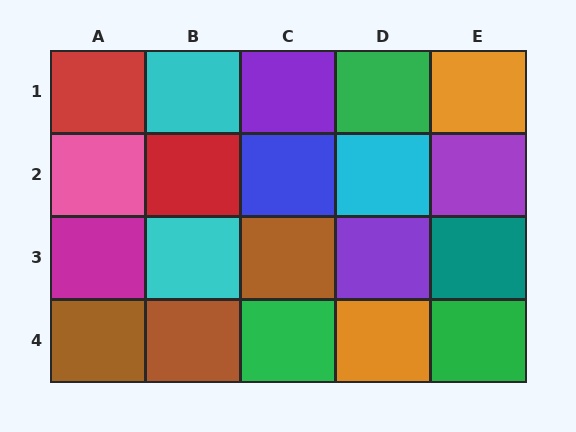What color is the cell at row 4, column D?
Orange.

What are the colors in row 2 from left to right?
Pink, red, blue, cyan, purple.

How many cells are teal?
1 cell is teal.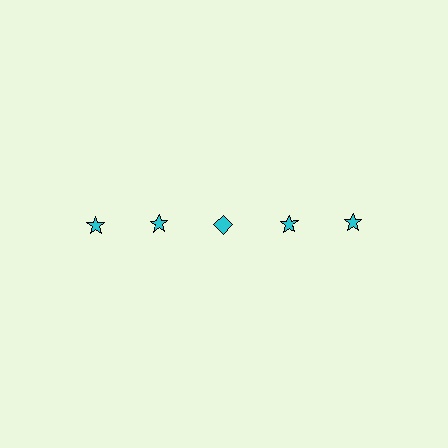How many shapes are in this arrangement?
There are 5 shapes arranged in a grid pattern.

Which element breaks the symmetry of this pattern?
The cyan diamond in the top row, center column breaks the symmetry. All other shapes are cyan stars.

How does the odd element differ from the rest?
It has a different shape: diamond instead of star.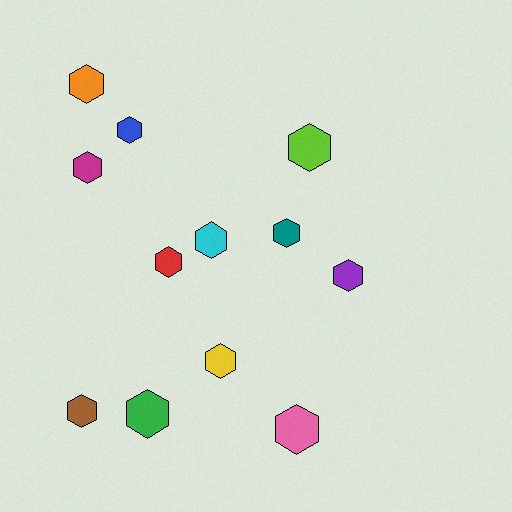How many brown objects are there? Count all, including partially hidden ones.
There is 1 brown object.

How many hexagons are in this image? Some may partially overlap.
There are 12 hexagons.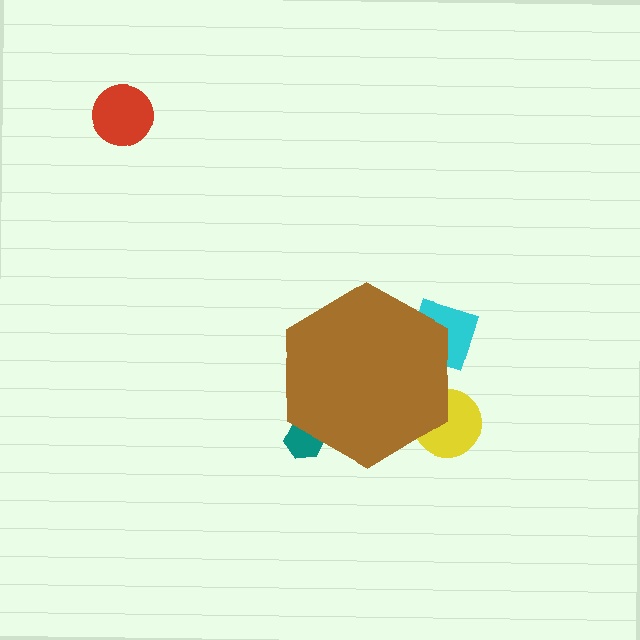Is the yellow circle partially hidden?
Yes, the yellow circle is partially hidden behind the brown hexagon.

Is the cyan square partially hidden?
Yes, the cyan square is partially hidden behind the brown hexagon.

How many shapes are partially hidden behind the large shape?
3 shapes are partially hidden.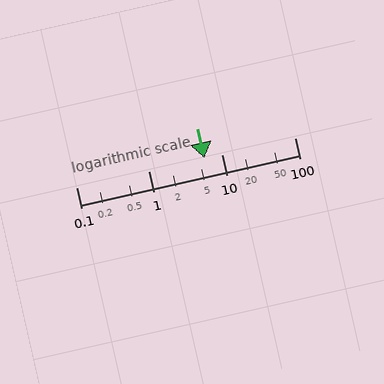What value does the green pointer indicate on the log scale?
The pointer indicates approximately 5.7.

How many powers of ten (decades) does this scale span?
The scale spans 3 decades, from 0.1 to 100.